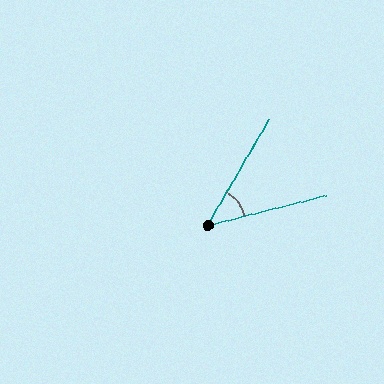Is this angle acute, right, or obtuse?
It is acute.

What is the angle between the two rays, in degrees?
Approximately 46 degrees.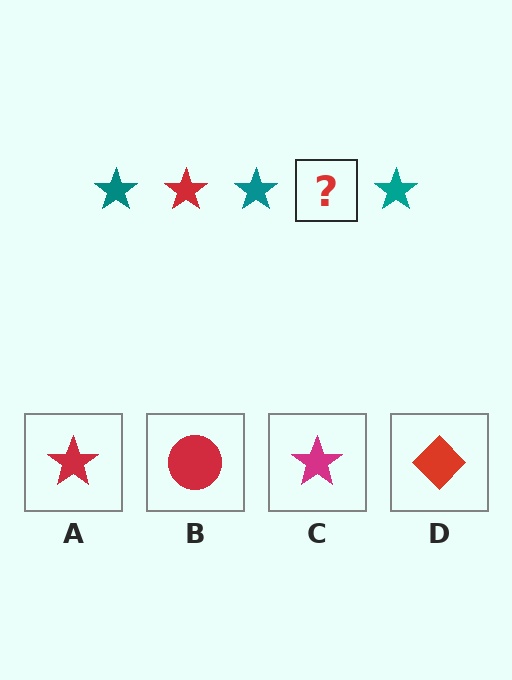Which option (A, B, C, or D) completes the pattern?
A.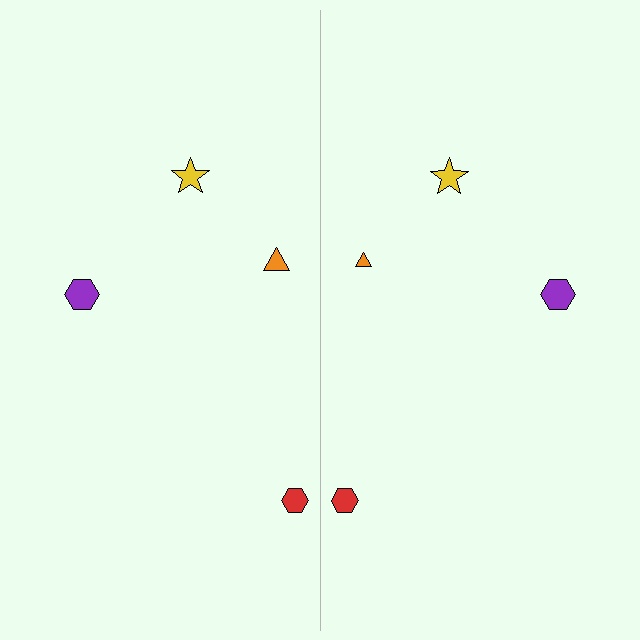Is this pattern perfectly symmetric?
No, the pattern is not perfectly symmetric. The orange triangle on the right side has a different size than its mirror counterpart.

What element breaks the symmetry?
The orange triangle on the right side has a different size than its mirror counterpart.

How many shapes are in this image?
There are 8 shapes in this image.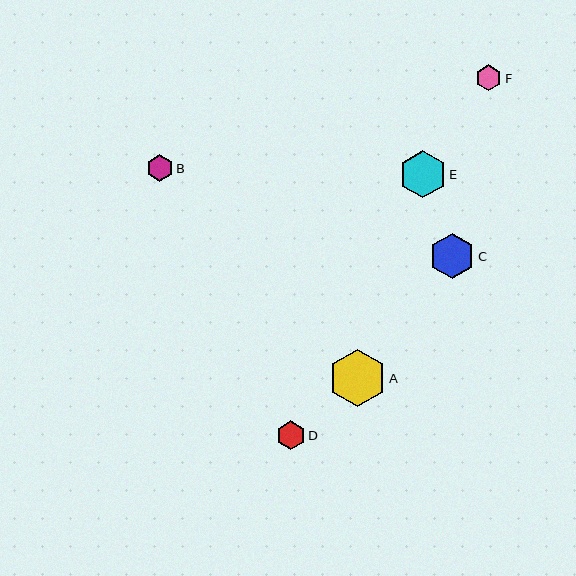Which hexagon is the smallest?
Hexagon B is the smallest with a size of approximately 26 pixels.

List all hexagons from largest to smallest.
From largest to smallest: A, E, C, D, F, B.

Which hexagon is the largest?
Hexagon A is the largest with a size of approximately 57 pixels.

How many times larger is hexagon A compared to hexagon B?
Hexagon A is approximately 2.2 times the size of hexagon B.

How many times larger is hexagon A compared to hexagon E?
Hexagon A is approximately 1.2 times the size of hexagon E.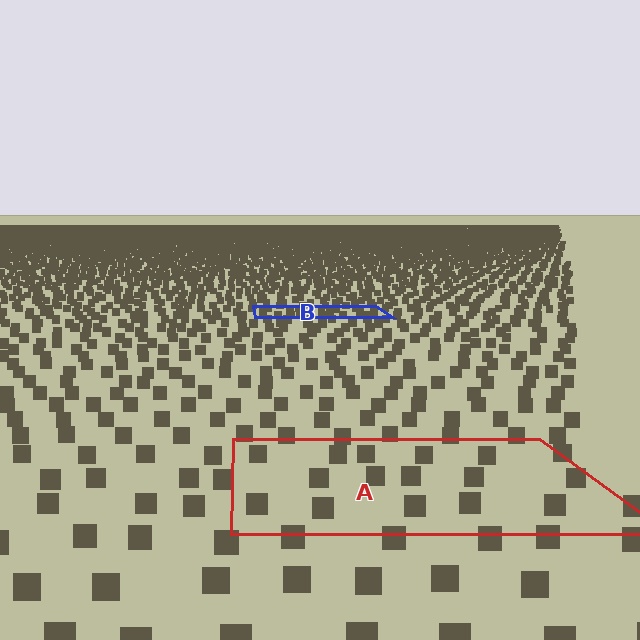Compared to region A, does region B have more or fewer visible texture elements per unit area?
Region B has more texture elements per unit area — they are packed more densely because it is farther away.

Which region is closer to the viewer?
Region A is closer. The texture elements there are larger and more spread out.